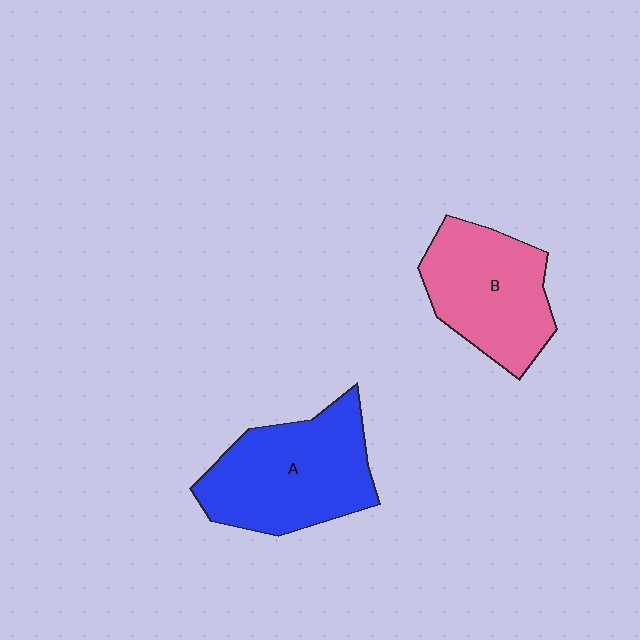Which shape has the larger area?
Shape A (blue).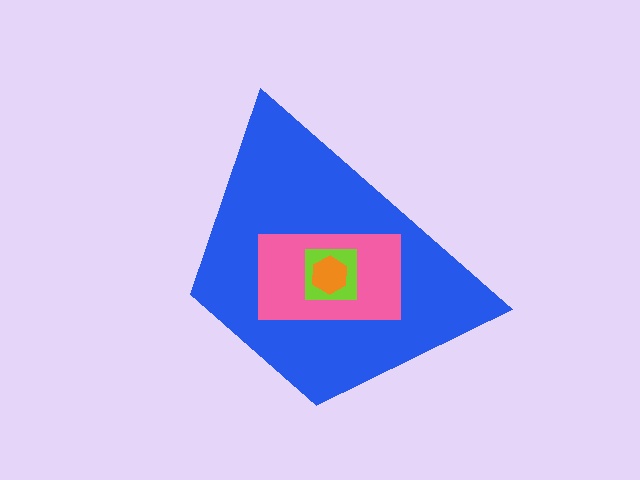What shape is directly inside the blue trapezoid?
The pink rectangle.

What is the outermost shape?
The blue trapezoid.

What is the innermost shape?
The orange hexagon.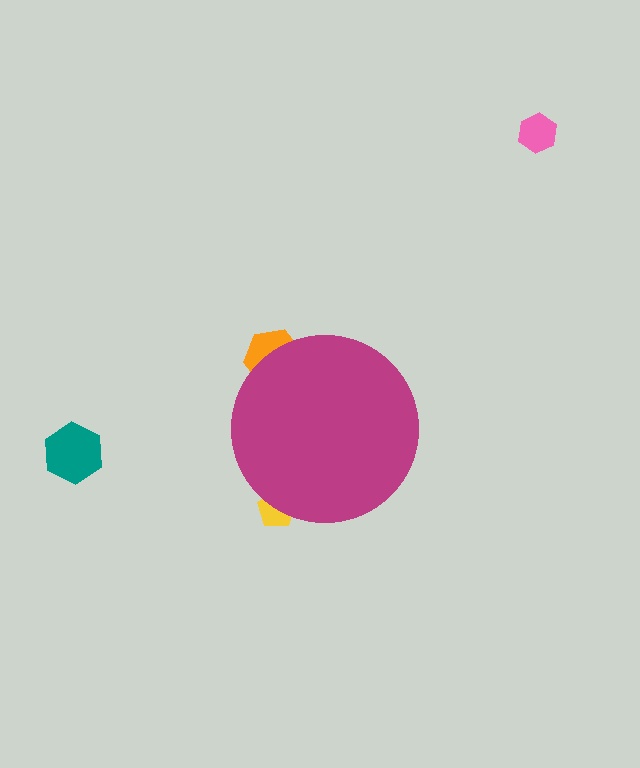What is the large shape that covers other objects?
A magenta circle.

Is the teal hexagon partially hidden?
No, the teal hexagon is fully visible.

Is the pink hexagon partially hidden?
No, the pink hexagon is fully visible.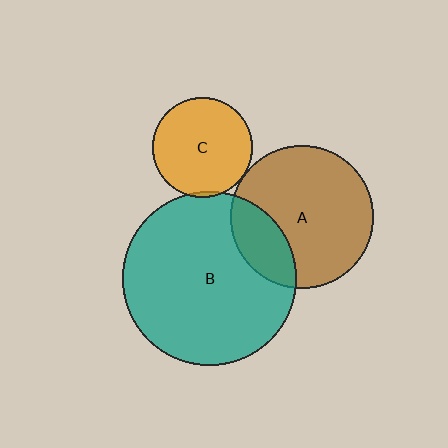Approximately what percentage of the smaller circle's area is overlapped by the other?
Approximately 25%.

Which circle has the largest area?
Circle B (teal).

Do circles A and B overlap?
Yes.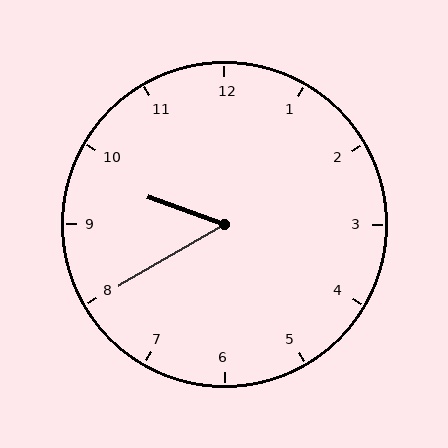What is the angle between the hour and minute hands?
Approximately 50 degrees.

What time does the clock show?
9:40.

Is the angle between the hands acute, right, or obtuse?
It is acute.